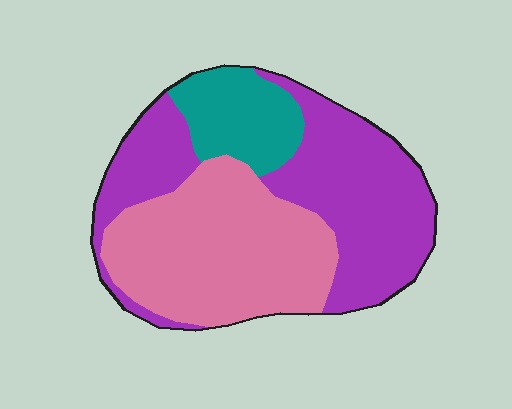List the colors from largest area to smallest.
From largest to smallest: purple, pink, teal.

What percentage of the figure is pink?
Pink covers around 40% of the figure.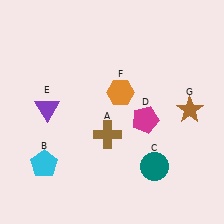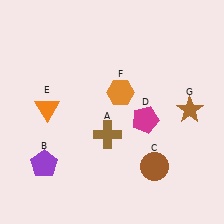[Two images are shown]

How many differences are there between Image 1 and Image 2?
There are 3 differences between the two images.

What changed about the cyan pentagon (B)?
In Image 1, B is cyan. In Image 2, it changed to purple.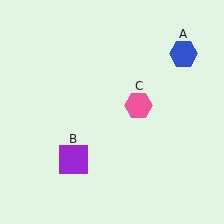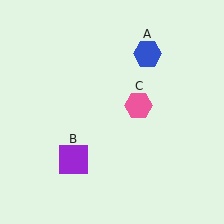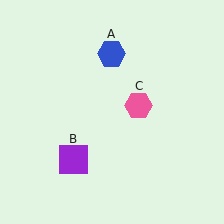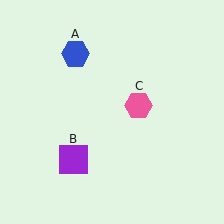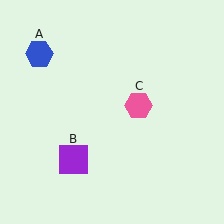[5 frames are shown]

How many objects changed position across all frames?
1 object changed position: blue hexagon (object A).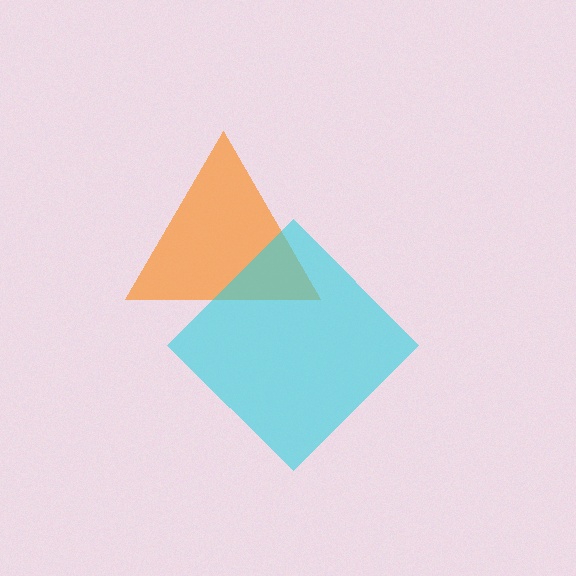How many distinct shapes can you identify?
There are 2 distinct shapes: an orange triangle, a cyan diamond.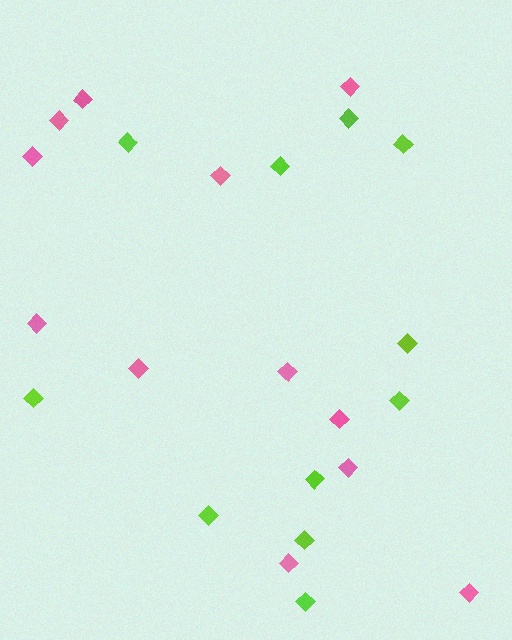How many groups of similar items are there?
There are 2 groups: one group of lime diamonds (11) and one group of pink diamonds (12).